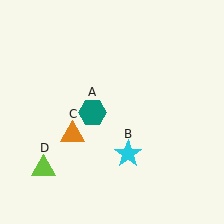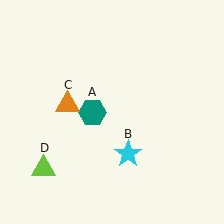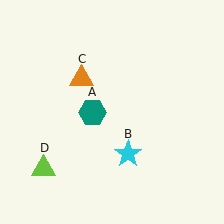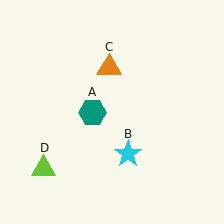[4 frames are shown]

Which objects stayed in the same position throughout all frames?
Teal hexagon (object A) and cyan star (object B) and lime triangle (object D) remained stationary.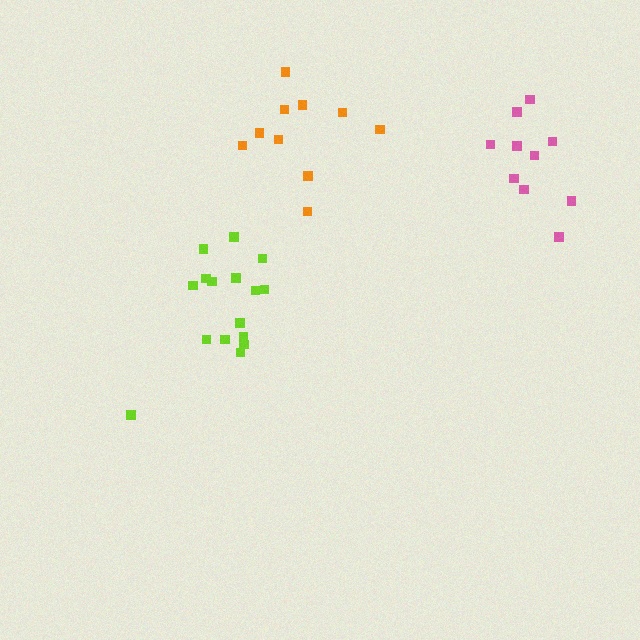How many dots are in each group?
Group 1: 16 dots, Group 2: 10 dots, Group 3: 10 dots (36 total).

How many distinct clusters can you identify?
There are 3 distinct clusters.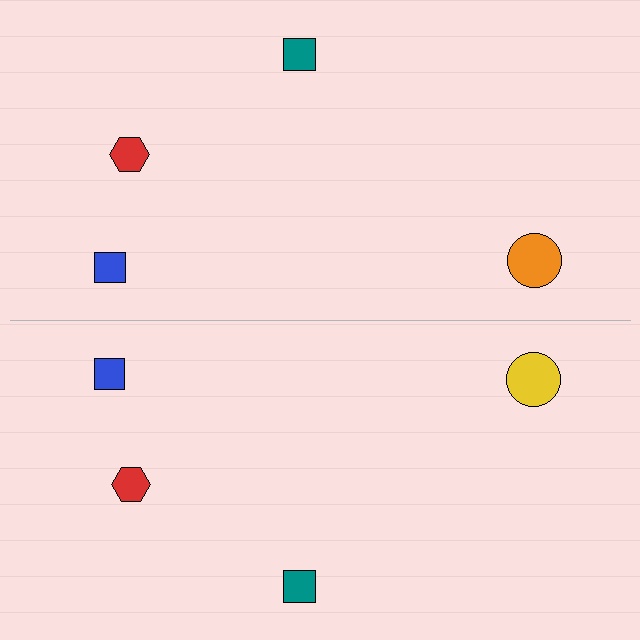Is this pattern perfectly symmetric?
No, the pattern is not perfectly symmetric. The yellow circle on the bottom side breaks the symmetry — its mirror counterpart is orange.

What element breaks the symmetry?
The yellow circle on the bottom side breaks the symmetry — its mirror counterpart is orange.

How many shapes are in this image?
There are 8 shapes in this image.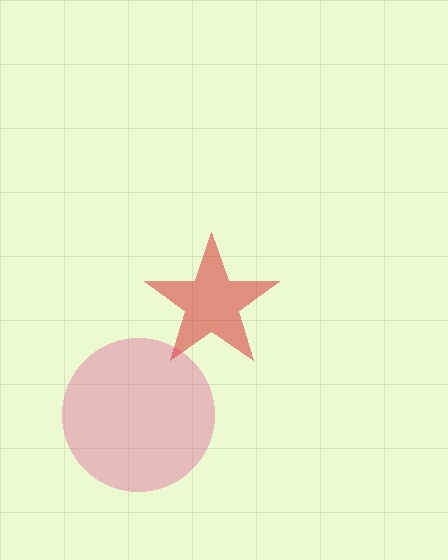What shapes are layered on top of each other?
The layered shapes are: a pink circle, a red star.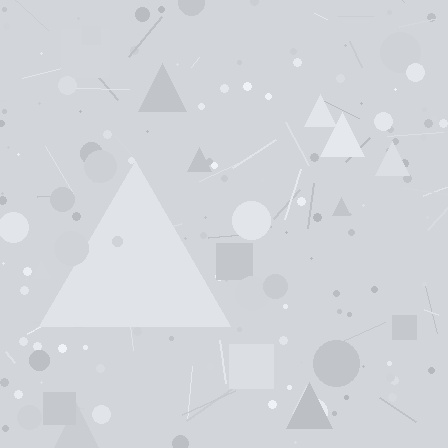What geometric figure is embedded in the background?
A triangle is embedded in the background.